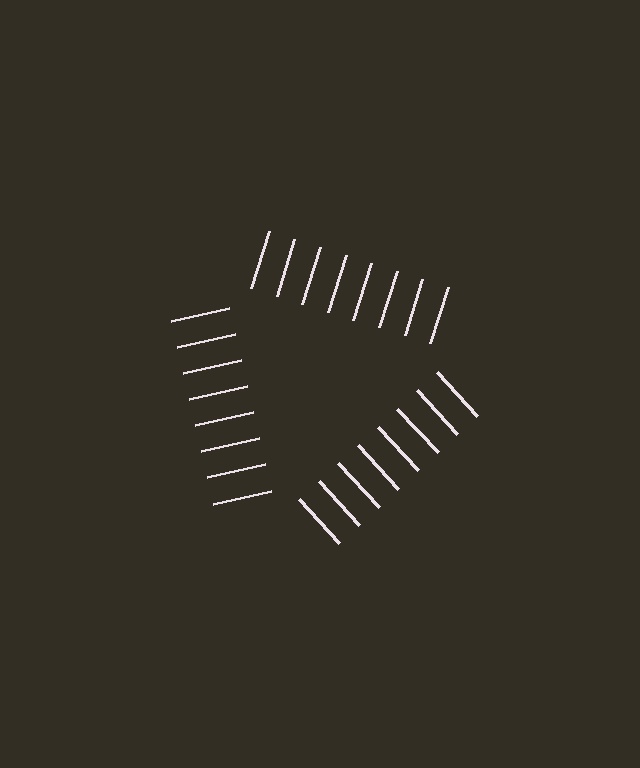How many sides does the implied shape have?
3 sides — the line-ends trace a triangle.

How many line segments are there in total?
24 — 8 along each of the 3 edges.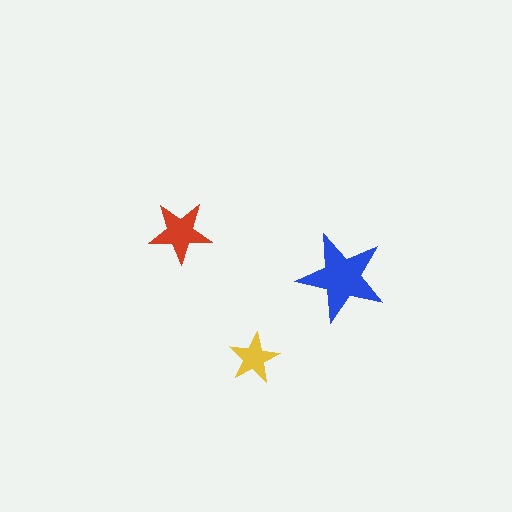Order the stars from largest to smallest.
the blue one, the red one, the yellow one.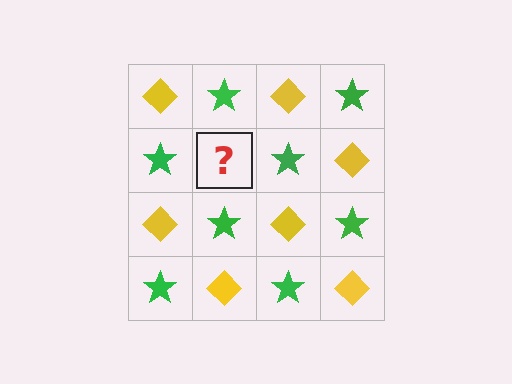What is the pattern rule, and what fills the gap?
The rule is that it alternates yellow diamond and green star in a checkerboard pattern. The gap should be filled with a yellow diamond.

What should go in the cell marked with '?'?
The missing cell should contain a yellow diamond.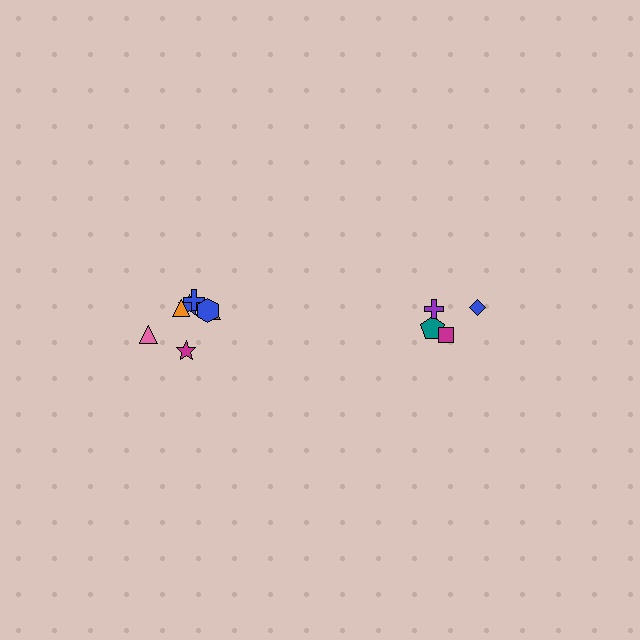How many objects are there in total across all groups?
There are 11 objects.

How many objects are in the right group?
There are 4 objects.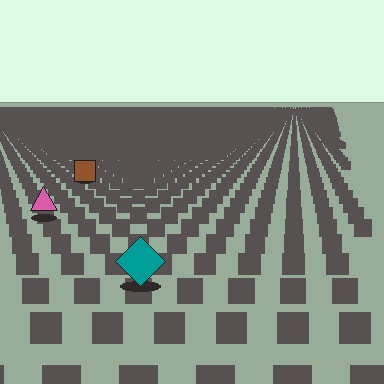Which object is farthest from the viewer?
The brown square is farthest from the viewer. It appears smaller and the ground texture around it is denser.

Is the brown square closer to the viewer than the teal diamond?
No. The teal diamond is closer — you can tell from the texture gradient: the ground texture is coarser near it.